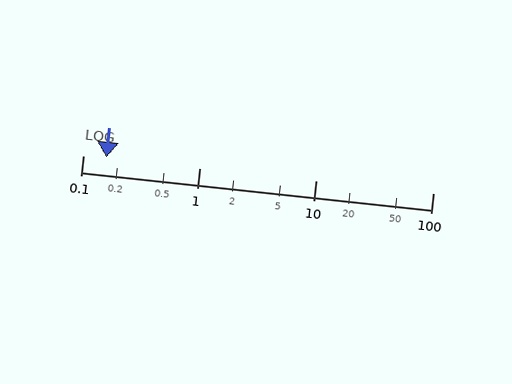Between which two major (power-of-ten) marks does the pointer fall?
The pointer is between 0.1 and 1.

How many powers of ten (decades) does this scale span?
The scale spans 3 decades, from 0.1 to 100.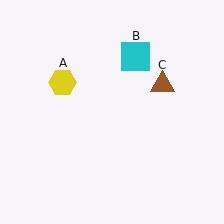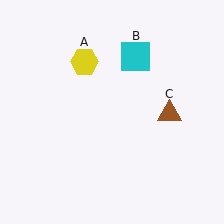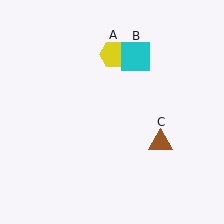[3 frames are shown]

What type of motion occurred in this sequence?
The yellow hexagon (object A), brown triangle (object C) rotated clockwise around the center of the scene.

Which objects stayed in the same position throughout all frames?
Cyan square (object B) remained stationary.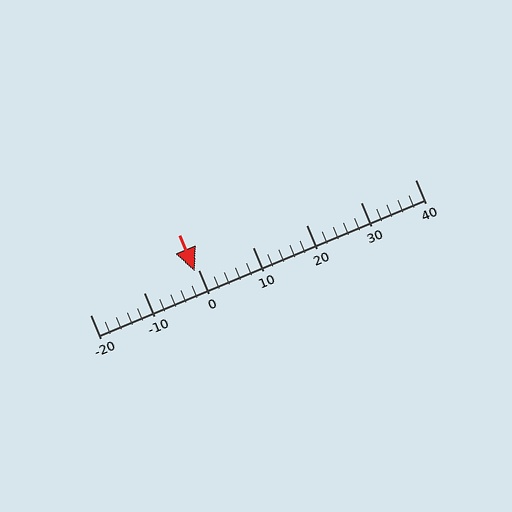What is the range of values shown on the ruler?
The ruler shows values from -20 to 40.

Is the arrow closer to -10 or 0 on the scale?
The arrow is closer to 0.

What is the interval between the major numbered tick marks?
The major tick marks are spaced 10 units apart.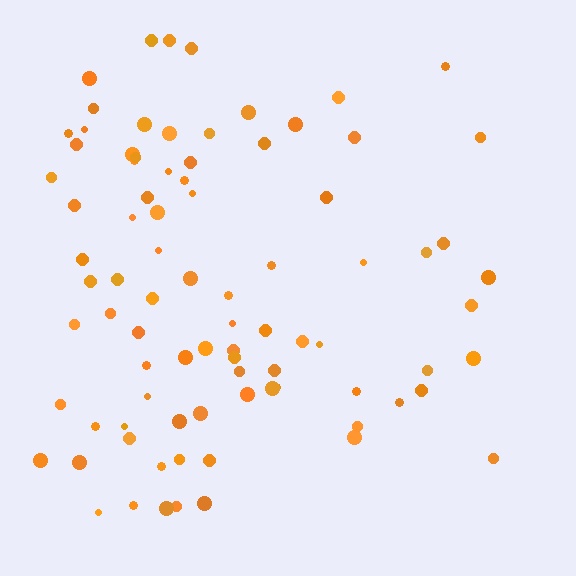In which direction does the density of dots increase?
From right to left, with the left side densest.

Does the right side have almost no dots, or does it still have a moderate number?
Still a moderate number, just noticeably fewer than the left.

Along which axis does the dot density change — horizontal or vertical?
Horizontal.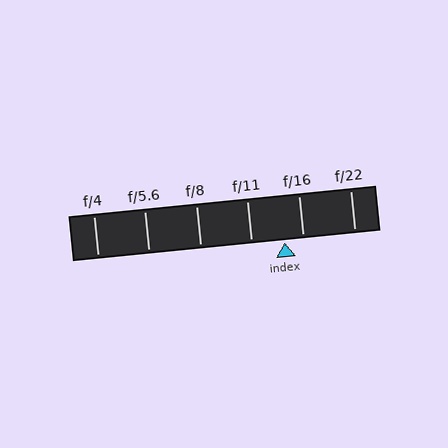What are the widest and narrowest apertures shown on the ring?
The widest aperture shown is f/4 and the narrowest is f/22.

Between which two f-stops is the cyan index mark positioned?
The index mark is between f/11 and f/16.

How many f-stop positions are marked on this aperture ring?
There are 6 f-stop positions marked.